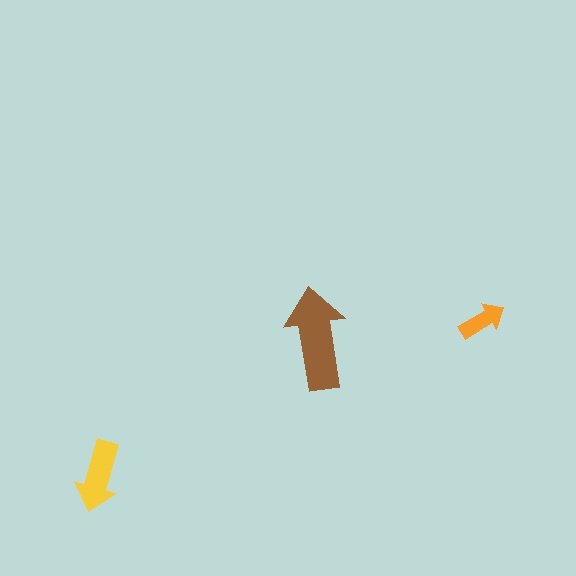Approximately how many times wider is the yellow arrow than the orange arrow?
About 1.5 times wider.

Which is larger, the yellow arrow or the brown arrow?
The brown one.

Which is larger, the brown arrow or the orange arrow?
The brown one.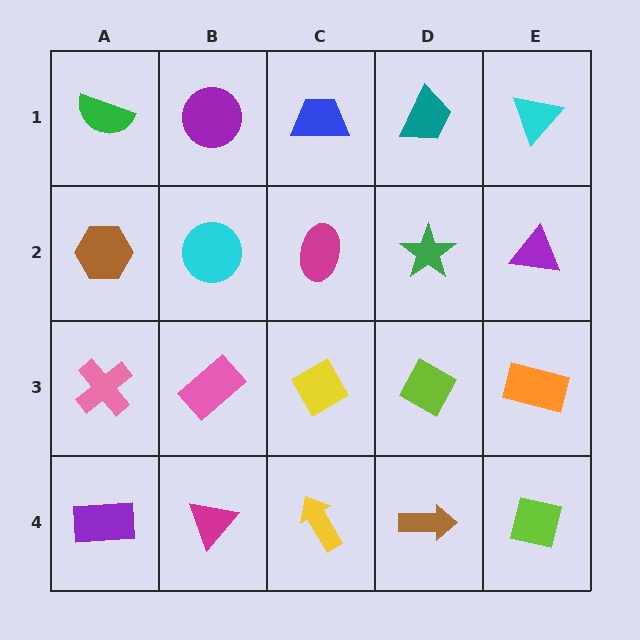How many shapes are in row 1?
5 shapes.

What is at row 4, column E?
A lime square.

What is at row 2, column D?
A green star.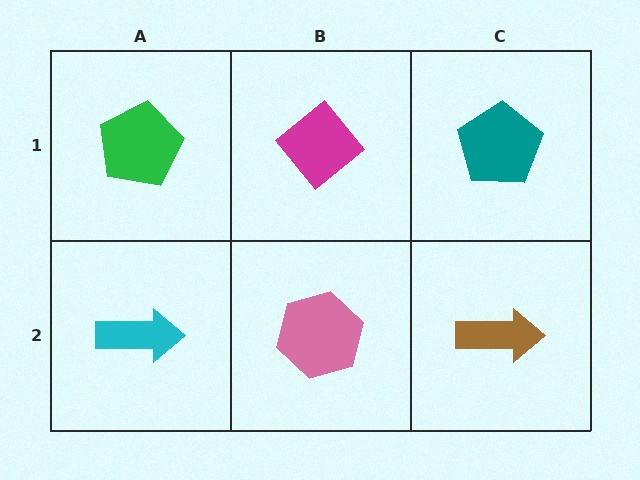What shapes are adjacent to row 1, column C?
A brown arrow (row 2, column C), a magenta diamond (row 1, column B).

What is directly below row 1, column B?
A pink hexagon.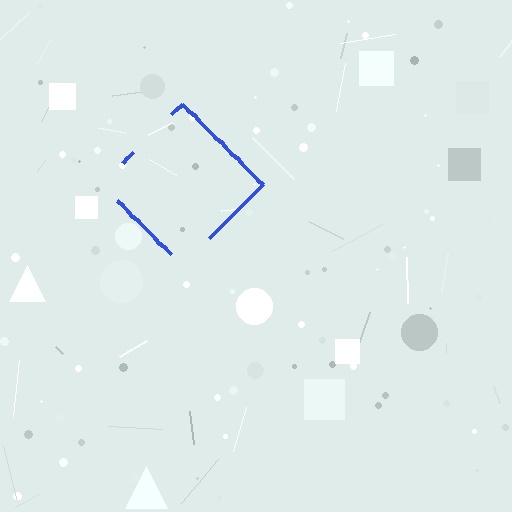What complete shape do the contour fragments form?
The contour fragments form a diamond.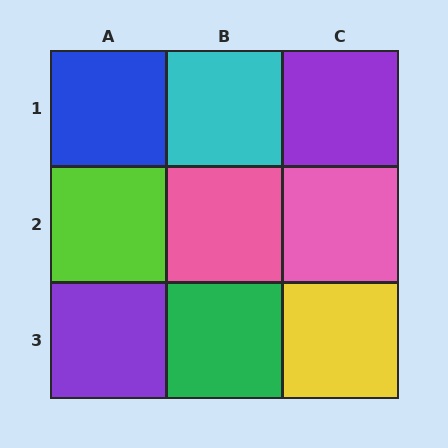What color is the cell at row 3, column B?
Green.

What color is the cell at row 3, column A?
Purple.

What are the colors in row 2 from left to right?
Lime, pink, pink.